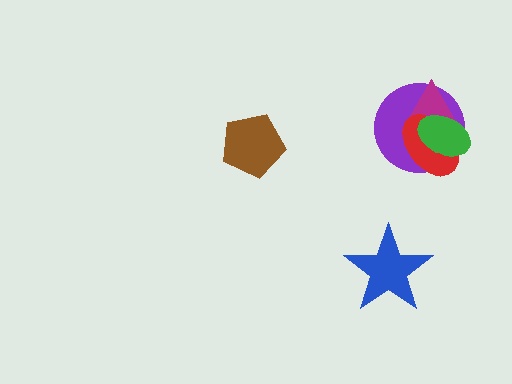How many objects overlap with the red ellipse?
3 objects overlap with the red ellipse.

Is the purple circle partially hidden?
Yes, it is partially covered by another shape.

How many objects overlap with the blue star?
0 objects overlap with the blue star.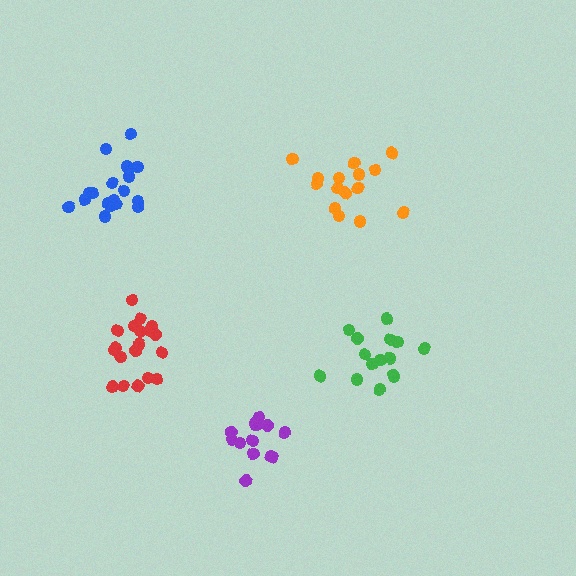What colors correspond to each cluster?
The clusters are colored: blue, purple, green, red, orange.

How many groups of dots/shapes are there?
There are 5 groups.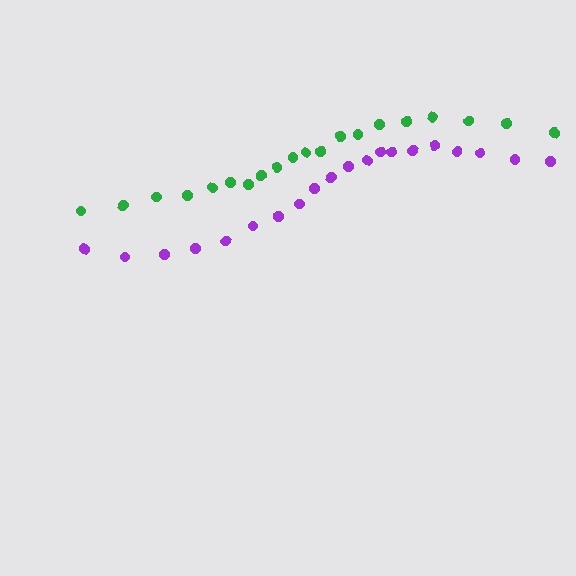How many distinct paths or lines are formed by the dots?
There are 2 distinct paths.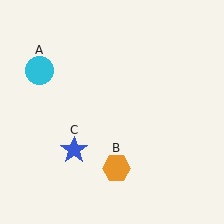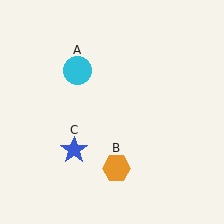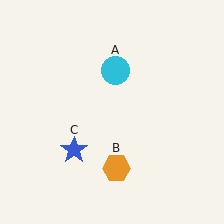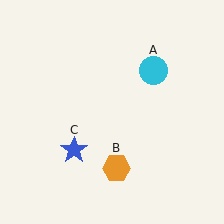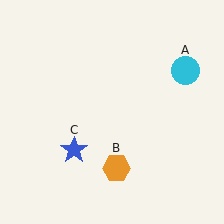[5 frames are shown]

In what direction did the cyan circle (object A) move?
The cyan circle (object A) moved right.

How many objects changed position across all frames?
1 object changed position: cyan circle (object A).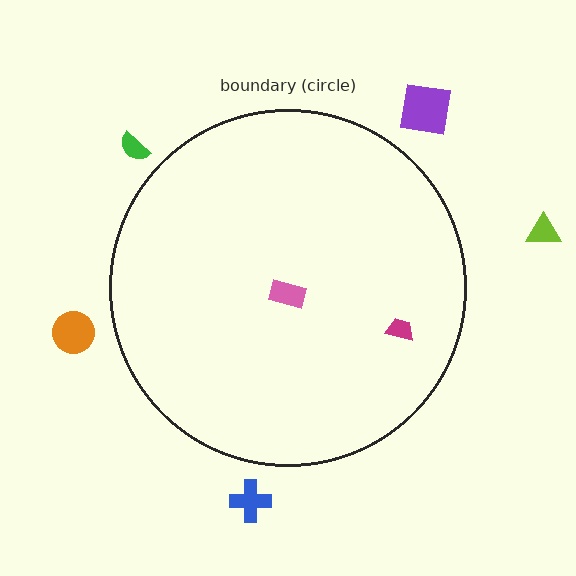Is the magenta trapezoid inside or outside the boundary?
Inside.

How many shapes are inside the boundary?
2 inside, 5 outside.